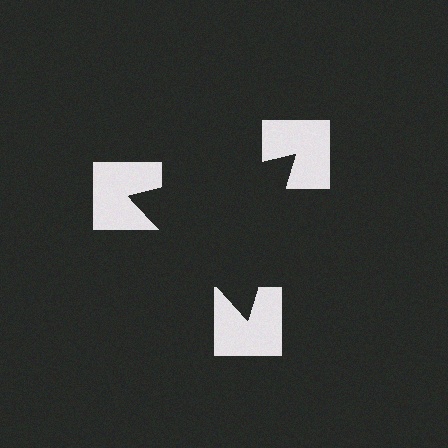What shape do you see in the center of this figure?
An illusory triangle — its edges are inferred from the aligned wedge cuts in the notched squares, not physically drawn.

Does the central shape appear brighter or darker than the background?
It typically appears slightly darker than the background, even though no actual brightness change is drawn.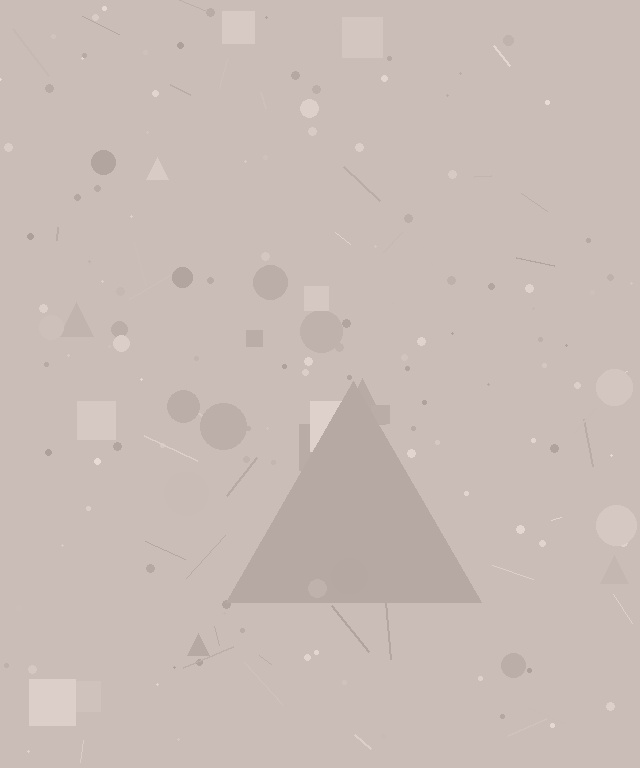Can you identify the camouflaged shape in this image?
The camouflaged shape is a triangle.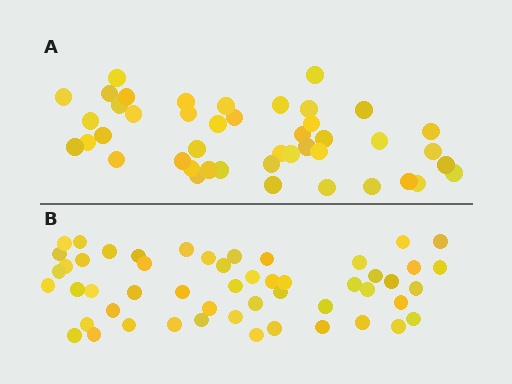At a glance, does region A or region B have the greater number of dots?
Region B (the bottom region) has more dots.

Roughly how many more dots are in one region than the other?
Region B has roughly 8 or so more dots than region A.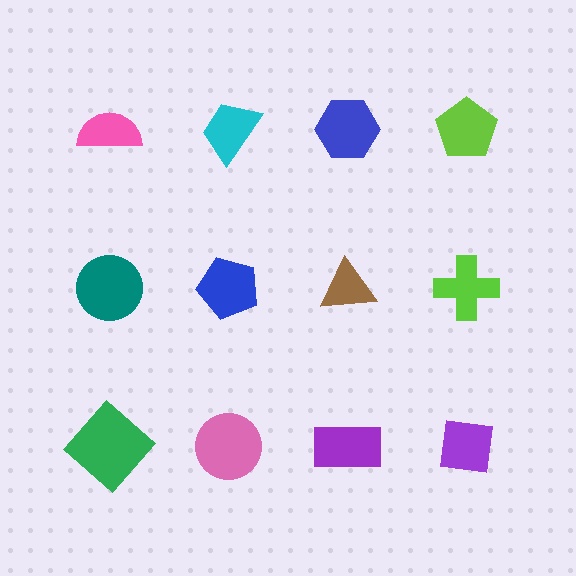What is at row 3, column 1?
A green diamond.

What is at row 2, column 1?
A teal circle.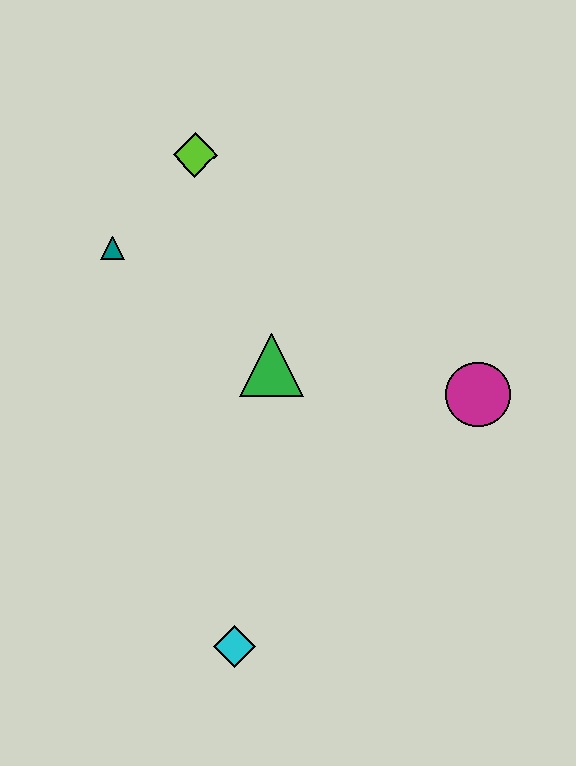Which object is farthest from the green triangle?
The cyan diamond is farthest from the green triangle.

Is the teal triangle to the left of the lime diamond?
Yes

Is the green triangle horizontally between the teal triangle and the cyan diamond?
No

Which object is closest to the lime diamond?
The teal triangle is closest to the lime diamond.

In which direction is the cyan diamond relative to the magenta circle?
The cyan diamond is below the magenta circle.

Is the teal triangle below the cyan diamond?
No